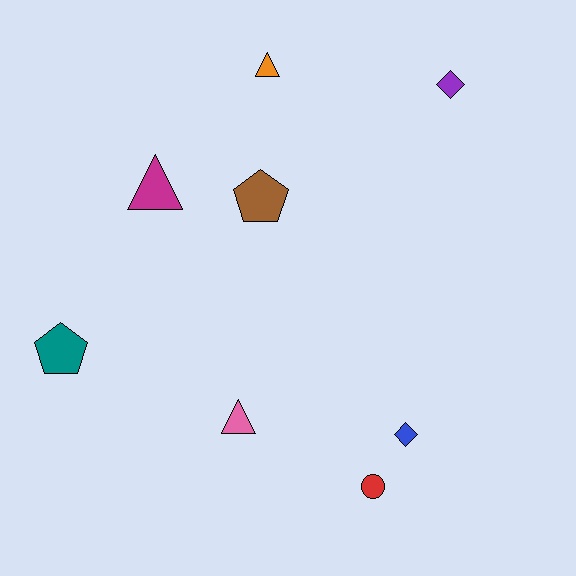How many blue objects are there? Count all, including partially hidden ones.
There is 1 blue object.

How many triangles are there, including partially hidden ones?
There are 3 triangles.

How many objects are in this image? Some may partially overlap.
There are 8 objects.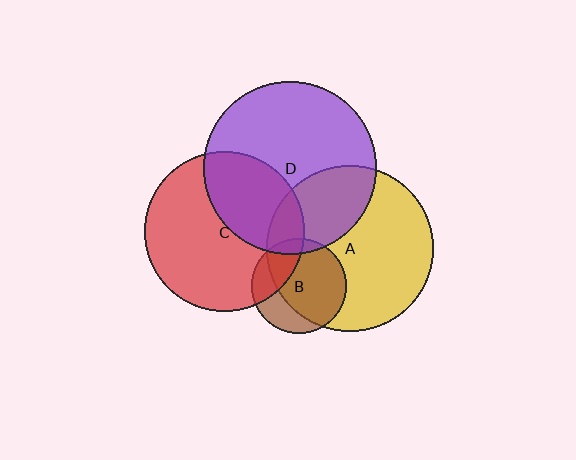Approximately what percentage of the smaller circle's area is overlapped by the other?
Approximately 15%.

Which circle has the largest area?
Circle D (purple).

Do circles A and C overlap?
Yes.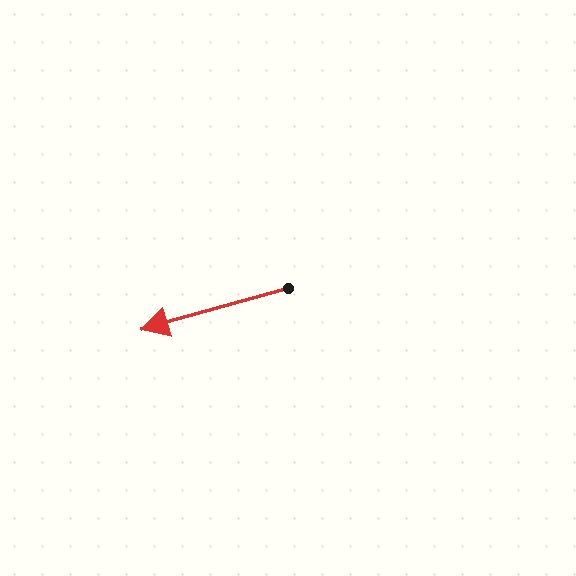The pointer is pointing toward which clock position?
Roughly 8 o'clock.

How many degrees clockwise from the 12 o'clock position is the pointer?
Approximately 254 degrees.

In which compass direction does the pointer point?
West.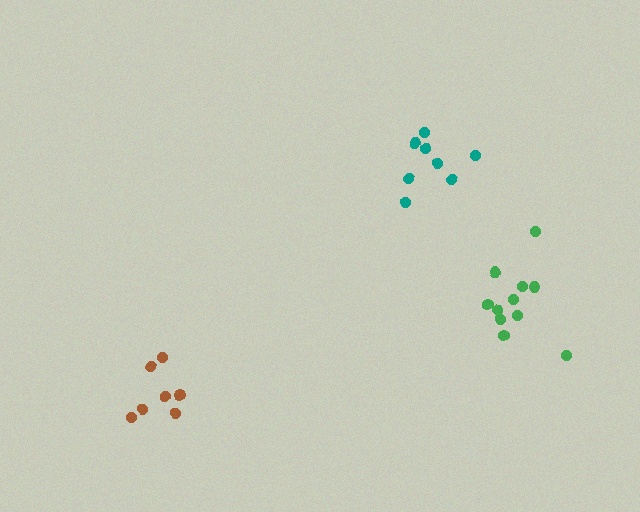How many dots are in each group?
Group 1: 8 dots, Group 2: 11 dots, Group 3: 7 dots (26 total).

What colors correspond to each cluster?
The clusters are colored: teal, green, brown.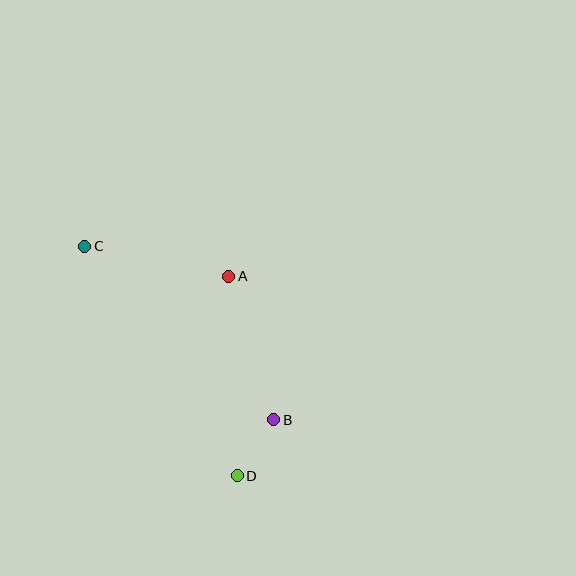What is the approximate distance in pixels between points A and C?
The distance between A and C is approximately 147 pixels.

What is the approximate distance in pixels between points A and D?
The distance between A and D is approximately 200 pixels.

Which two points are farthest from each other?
Points C and D are farthest from each other.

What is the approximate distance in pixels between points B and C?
The distance between B and C is approximately 257 pixels.